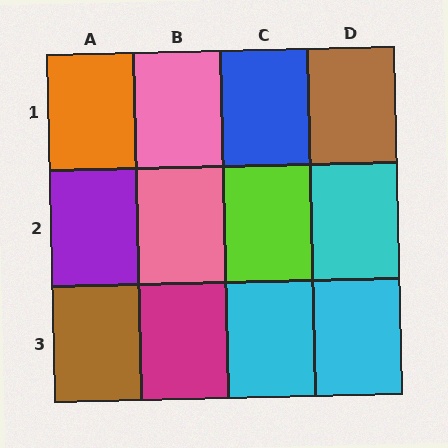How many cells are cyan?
3 cells are cyan.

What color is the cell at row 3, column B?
Magenta.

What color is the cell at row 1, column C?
Blue.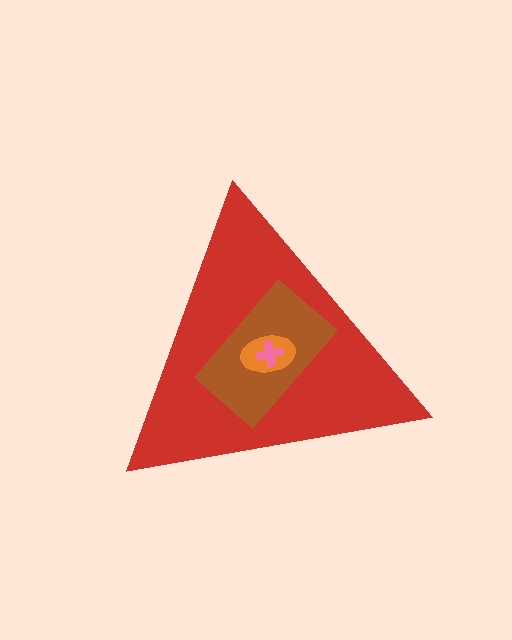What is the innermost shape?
The pink cross.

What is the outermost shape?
The red triangle.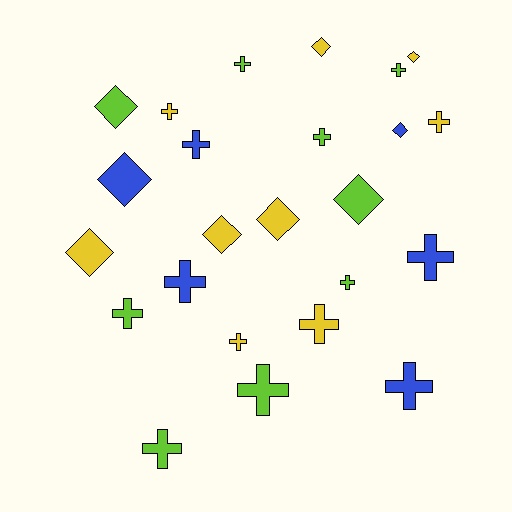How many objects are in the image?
There are 24 objects.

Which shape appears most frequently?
Cross, with 15 objects.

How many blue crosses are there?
There are 4 blue crosses.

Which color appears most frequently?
Yellow, with 9 objects.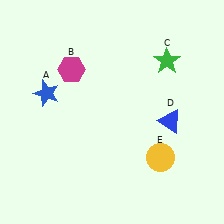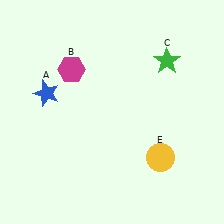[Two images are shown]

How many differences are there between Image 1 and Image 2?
There is 1 difference between the two images.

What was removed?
The blue triangle (D) was removed in Image 2.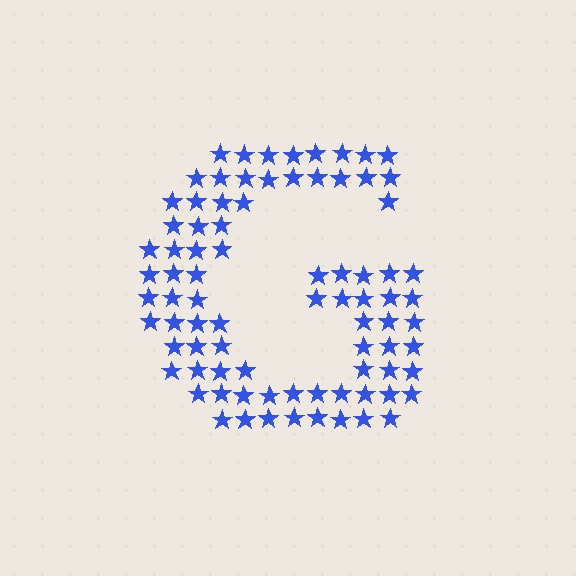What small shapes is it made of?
It is made of small stars.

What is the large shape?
The large shape is the letter G.